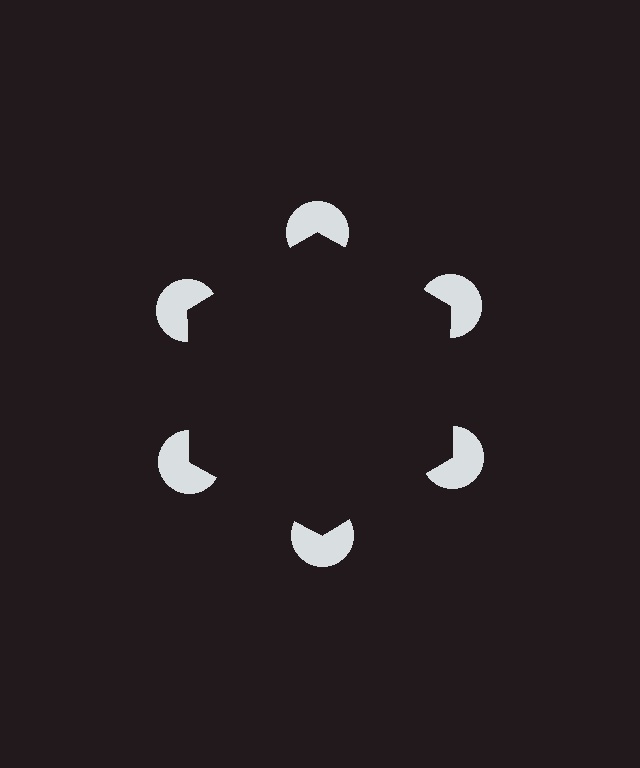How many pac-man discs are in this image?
There are 6 — one at each vertex of the illusory hexagon.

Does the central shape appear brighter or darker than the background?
It typically appears slightly darker than the background, even though no actual brightness change is drawn.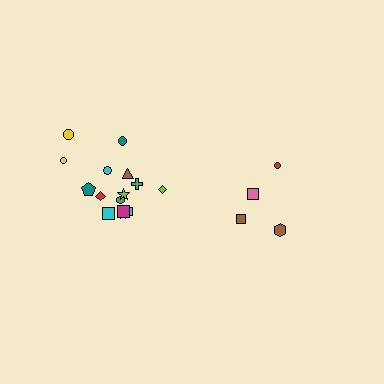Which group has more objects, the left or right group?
The left group.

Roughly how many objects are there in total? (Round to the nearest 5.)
Roughly 20 objects in total.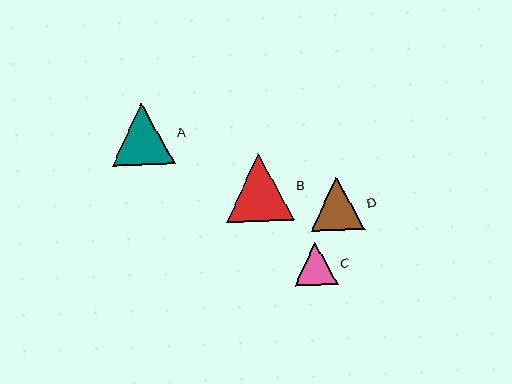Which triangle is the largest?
Triangle B is the largest with a size of approximately 68 pixels.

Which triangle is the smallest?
Triangle C is the smallest with a size of approximately 43 pixels.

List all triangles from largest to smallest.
From largest to smallest: B, A, D, C.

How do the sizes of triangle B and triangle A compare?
Triangle B and triangle A are approximately the same size.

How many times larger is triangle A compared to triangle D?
Triangle A is approximately 1.2 times the size of triangle D.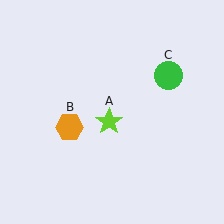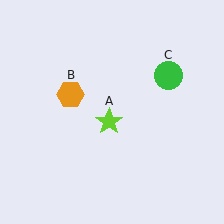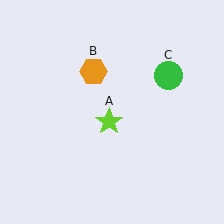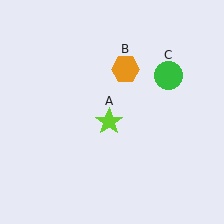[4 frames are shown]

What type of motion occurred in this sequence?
The orange hexagon (object B) rotated clockwise around the center of the scene.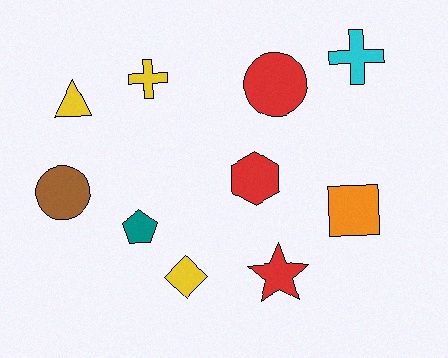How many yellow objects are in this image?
There are 3 yellow objects.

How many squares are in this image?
There is 1 square.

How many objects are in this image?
There are 10 objects.